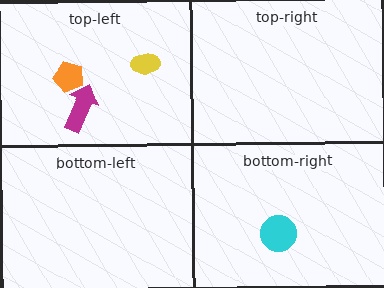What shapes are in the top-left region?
The orange pentagon, the magenta arrow, the yellow ellipse.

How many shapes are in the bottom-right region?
1.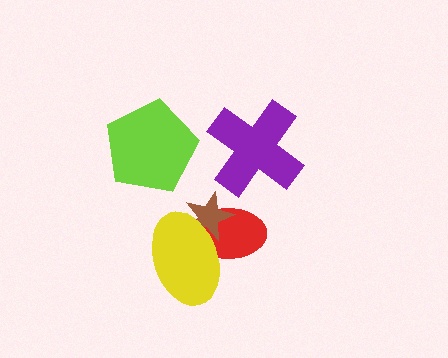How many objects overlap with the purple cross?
0 objects overlap with the purple cross.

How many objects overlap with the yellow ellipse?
2 objects overlap with the yellow ellipse.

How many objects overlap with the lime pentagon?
0 objects overlap with the lime pentagon.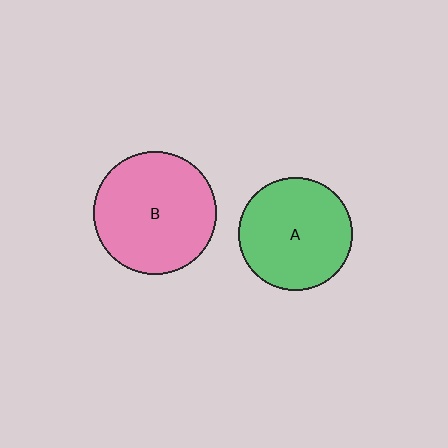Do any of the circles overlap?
No, none of the circles overlap.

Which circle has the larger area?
Circle B (pink).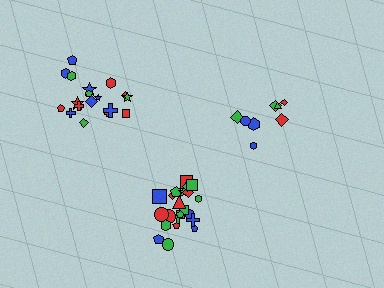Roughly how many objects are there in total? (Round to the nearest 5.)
Roughly 50 objects in total.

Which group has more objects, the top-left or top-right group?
The top-left group.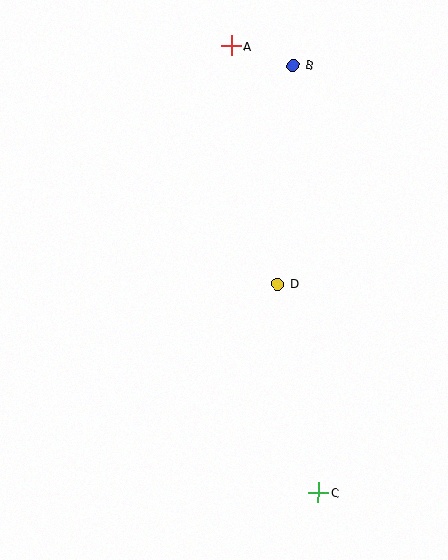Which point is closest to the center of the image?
Point D at (278, 284) is closest to the center.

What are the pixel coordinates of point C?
Point C is at (318, 493).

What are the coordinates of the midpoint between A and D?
The midpoint between A and D is at (254, 165).